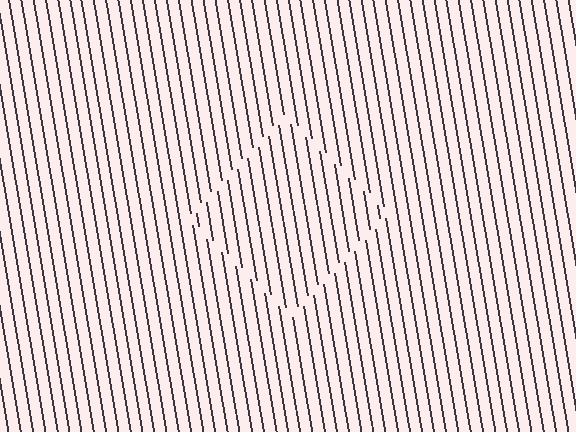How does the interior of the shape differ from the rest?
The interior of the shape contains the same grating, shifted by half a period — the contour is defined by the phase discontinuity where line-ends from the inner and outer gratings abut.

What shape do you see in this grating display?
An illusory square. The interior of the shape contains the same grating, shifted by half a period — the contour is defined by the phase discontinuity where line-ends from the inner and outer gratings abut.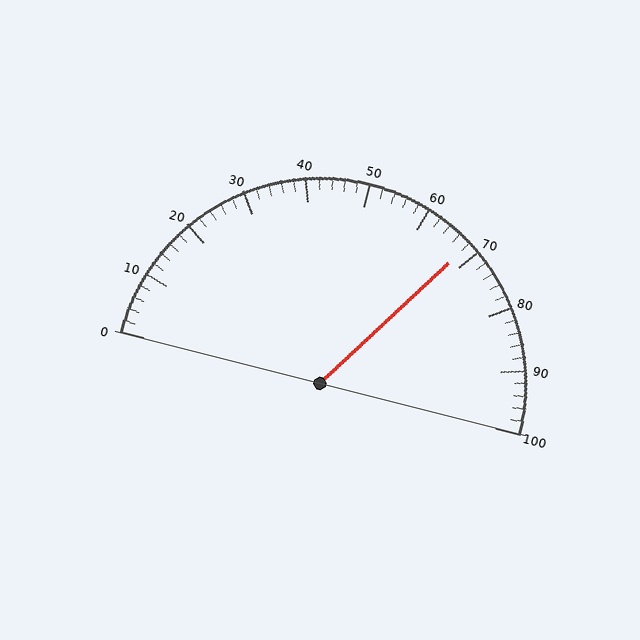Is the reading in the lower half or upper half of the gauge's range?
The reading is in the upper half of the range (0 to 100).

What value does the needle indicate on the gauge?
The needle indicates approximately 68.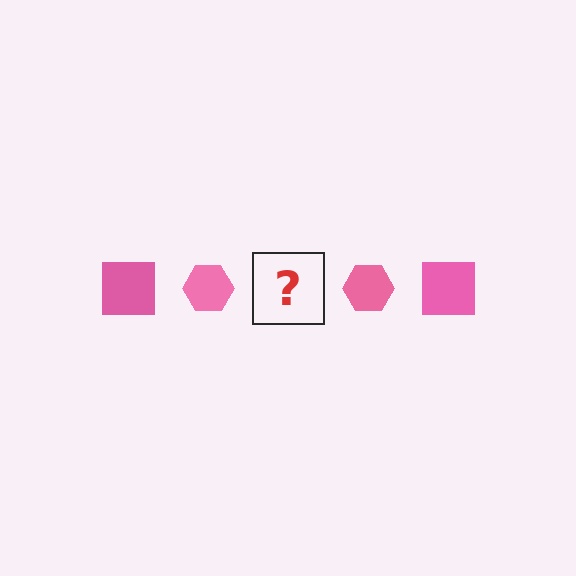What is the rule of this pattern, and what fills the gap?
The rule is that the pattern cycles through square, hexagon shapes in pink. The gap should be filled with a pink square.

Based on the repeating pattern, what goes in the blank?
The blank should be a pink square.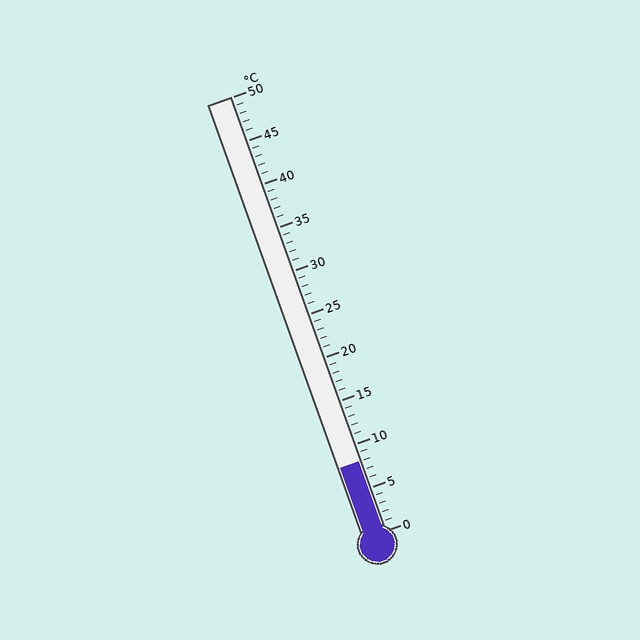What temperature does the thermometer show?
The thermometer shows approximately 8°C.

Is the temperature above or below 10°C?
The temperature is below 10°C.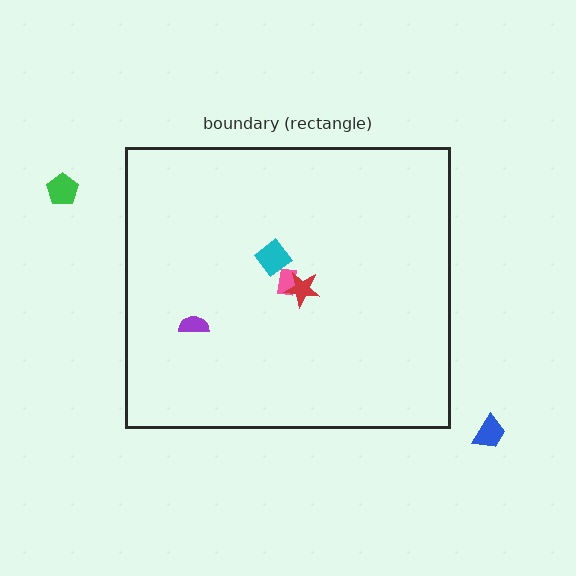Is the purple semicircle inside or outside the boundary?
Inside.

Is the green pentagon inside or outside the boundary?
Outside.